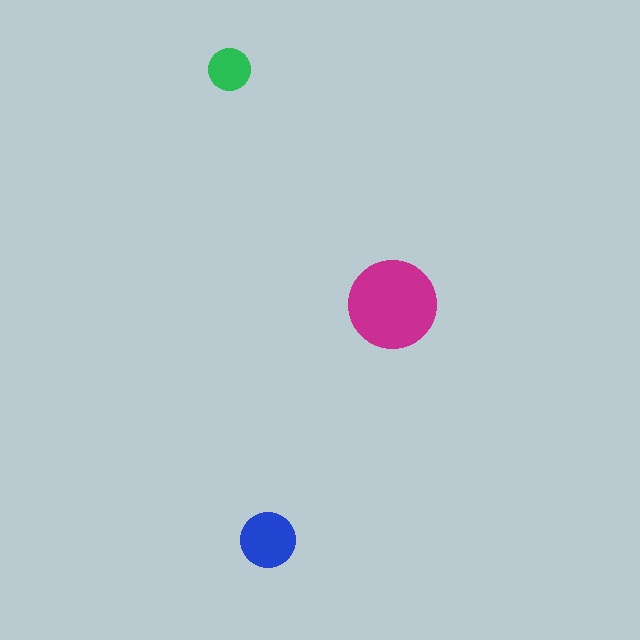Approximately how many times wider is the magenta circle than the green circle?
About 2 times wider.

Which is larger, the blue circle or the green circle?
The blue one.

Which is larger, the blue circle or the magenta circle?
The magenta one.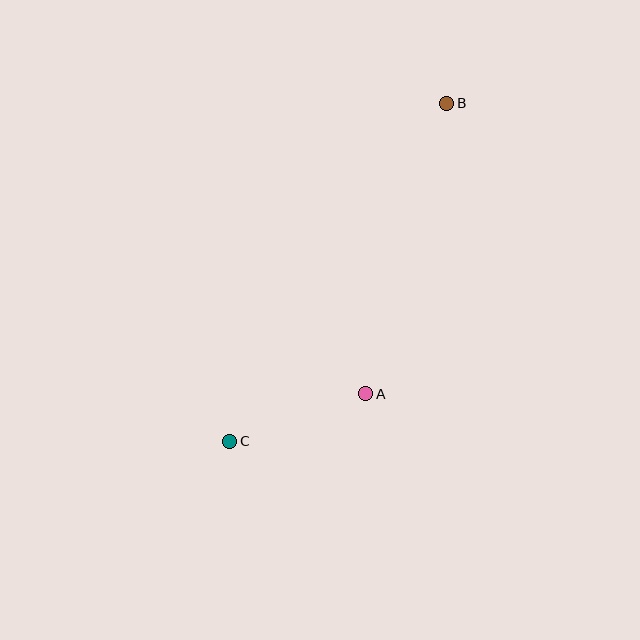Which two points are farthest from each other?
Points B and C are farthest from each other.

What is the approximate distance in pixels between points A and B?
The distance between A and B is approximately 301 pixels.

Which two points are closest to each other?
Points A and C are closest to each other.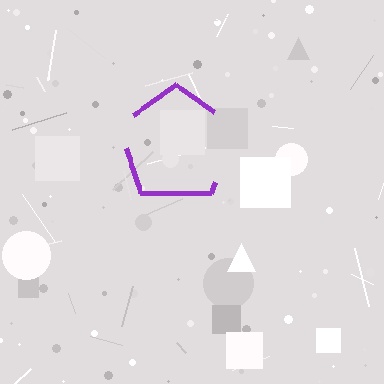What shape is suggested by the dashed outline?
The dashed outline suggests a pentagon.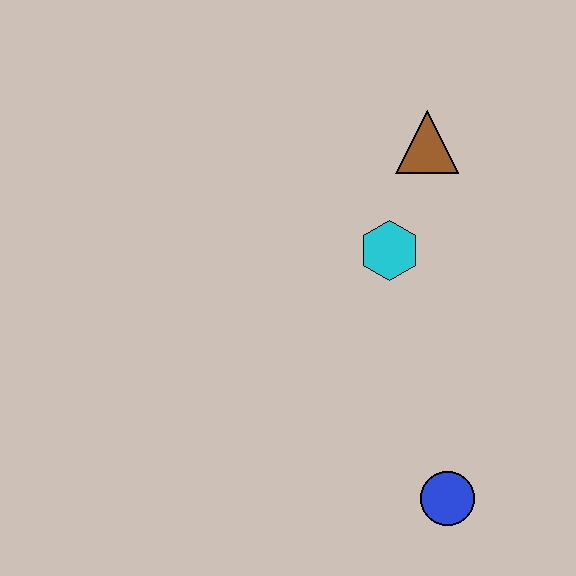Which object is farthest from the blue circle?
The brown triangle is farthest from the blue circle.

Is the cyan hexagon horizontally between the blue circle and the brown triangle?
No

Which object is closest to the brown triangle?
The cyan hexagon is closest to the brown triangle.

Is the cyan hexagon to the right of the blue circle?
No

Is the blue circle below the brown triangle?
Yes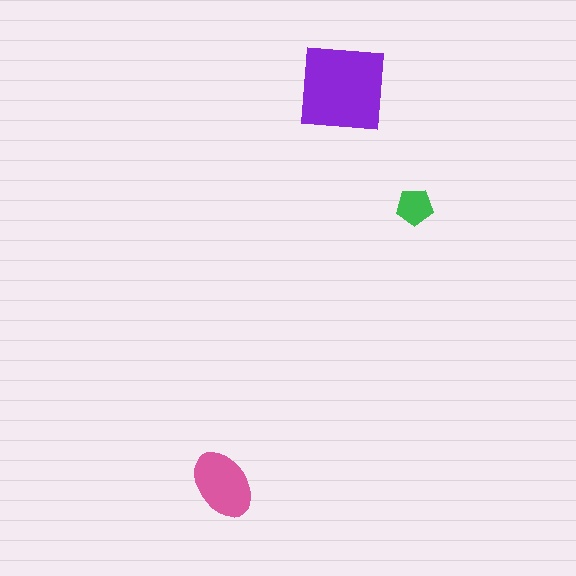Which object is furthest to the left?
The pink ellipse is leftmost.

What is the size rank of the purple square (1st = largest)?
1st.